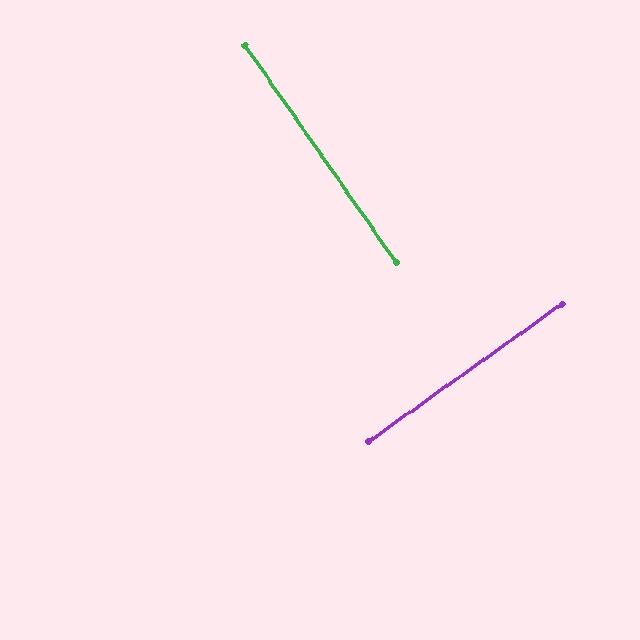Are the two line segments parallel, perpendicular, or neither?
Perpendicular — they meet at approximately 89°.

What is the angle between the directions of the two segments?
Approximately 89 degrees.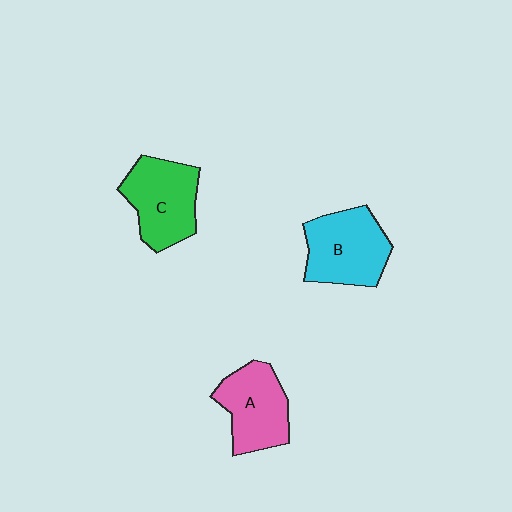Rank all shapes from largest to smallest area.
From largest to smallest: B (cyan), C (green), A (pink).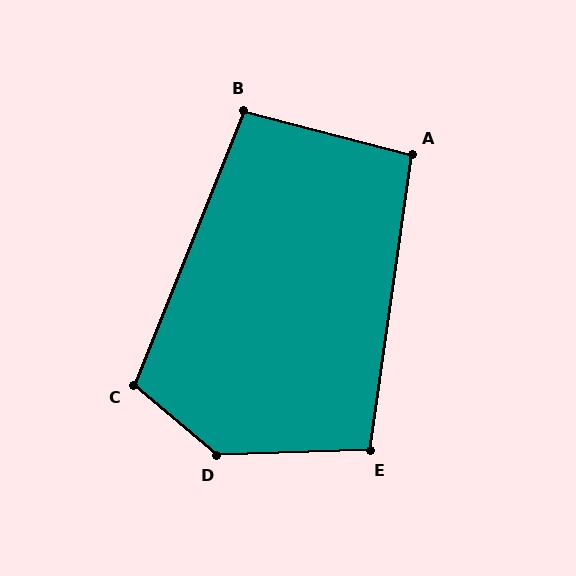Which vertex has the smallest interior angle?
A, at approximately 96 degrees.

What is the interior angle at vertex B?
Approximately 97 degrees (obtuse).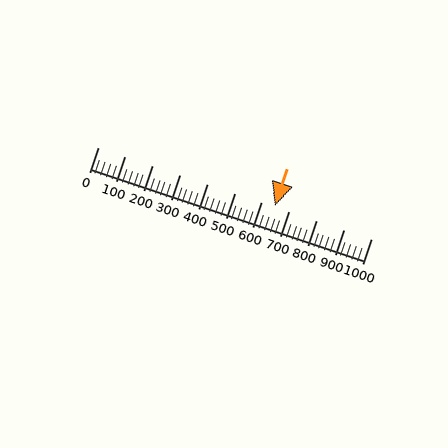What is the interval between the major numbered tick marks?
The major tick marks are spaced 100 units apart.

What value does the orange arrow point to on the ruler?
The orange arrow points to approximately 648.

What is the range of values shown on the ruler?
The ruler shows values from 0 to 1000.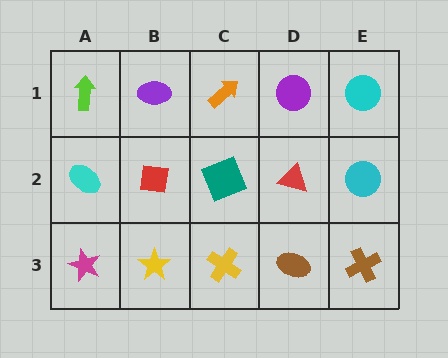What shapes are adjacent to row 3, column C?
A teal square (row 2, column C), a yellow star (row 3, column B), a brown ellipse (row 3, column D).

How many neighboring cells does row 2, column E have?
3.